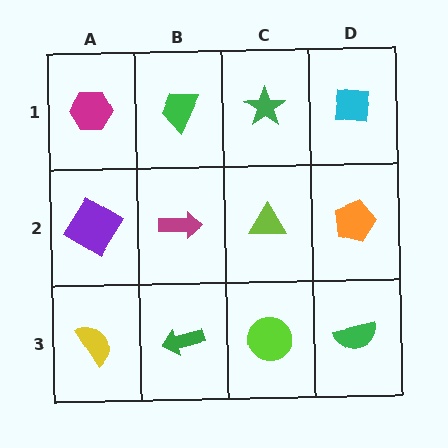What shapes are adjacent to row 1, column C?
A lime triangle (row 2, column C), a green trapezoid (row 1, column B), a cyan square (row 1, column D).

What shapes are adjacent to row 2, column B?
A green trapezoid (row 1, column B), a green arrow (row 3, column B), a purple diamond (row 2, column A), a lime triangle (row 2, column C).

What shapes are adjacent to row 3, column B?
A magenta arrow (row 2, column B), a yellow semicircle (row 3, column A), a lime circle (row 3, column C).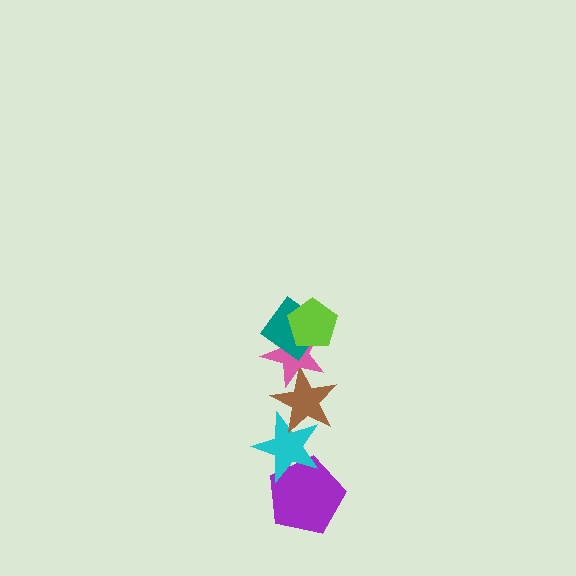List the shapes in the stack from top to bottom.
From top to bottom: the lime pentagon, the teal diamond, the pink star, the brown star, the cyan star, the purple pentagon.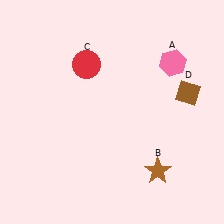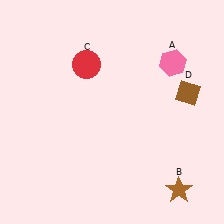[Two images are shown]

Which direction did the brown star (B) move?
The brown star (B) moved right.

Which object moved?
The brown star (B) moved right.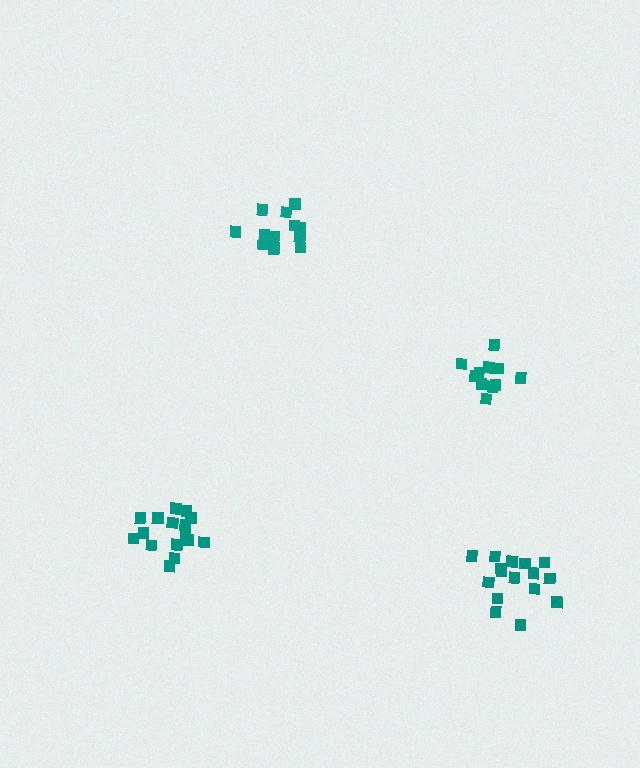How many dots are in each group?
Group 1: 16 dots, Group 2: 11 dots, Group 3: 16 dots, Group 4: 13 dots (56 total).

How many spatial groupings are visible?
There are 4 spatial groupings.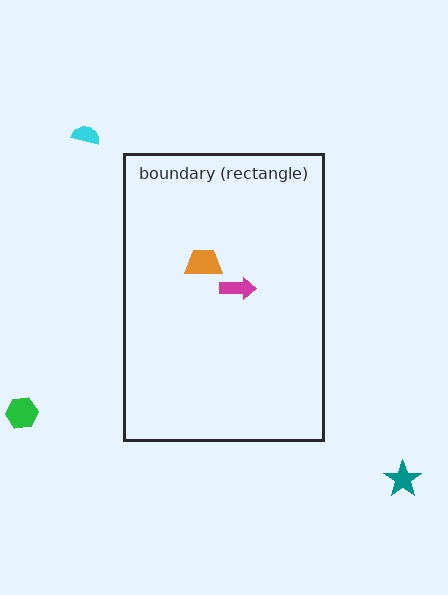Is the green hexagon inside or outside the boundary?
Outside.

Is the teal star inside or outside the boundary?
Outside.